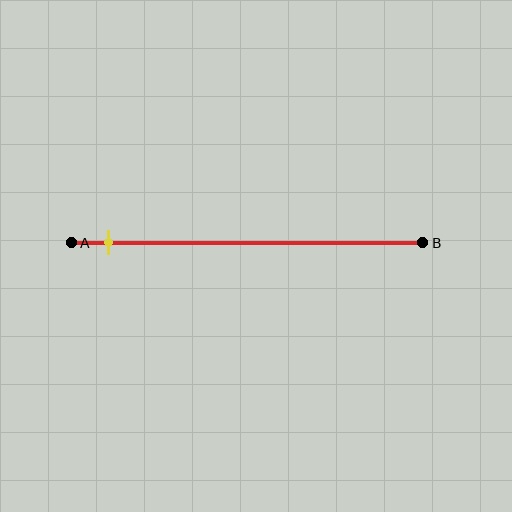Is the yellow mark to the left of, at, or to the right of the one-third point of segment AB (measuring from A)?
The yellow mark is to the left of the one-third point of segment AB.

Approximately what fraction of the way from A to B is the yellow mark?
The yellow mark is approximately 10% of the way from A to B.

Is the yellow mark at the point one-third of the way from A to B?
No, the mark is at about 10% from A, not at the 33% one-third point.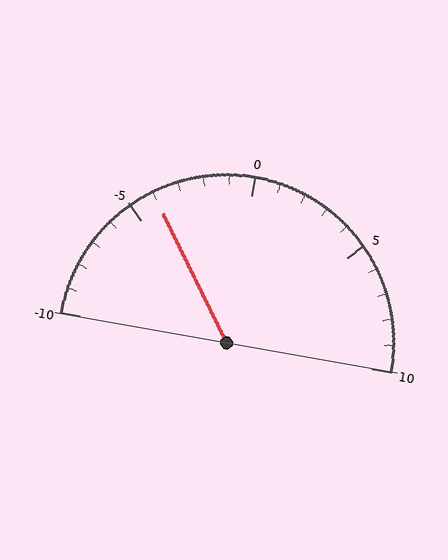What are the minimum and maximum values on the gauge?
The gauge ranges from -10 to 10.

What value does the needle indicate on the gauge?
The needle indicates approximately -4.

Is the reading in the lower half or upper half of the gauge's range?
The reading is in the lower half of the range (-10 to 10).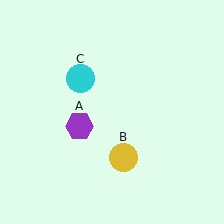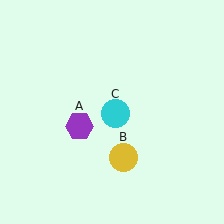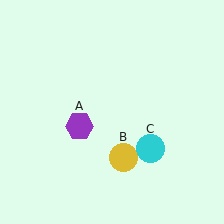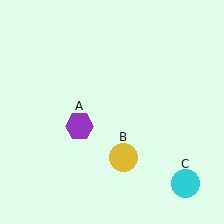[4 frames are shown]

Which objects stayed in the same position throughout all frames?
Purple hexagon (object A) and yellow circle (object B) remained stationary.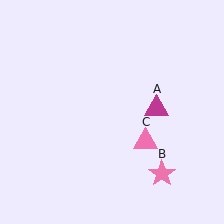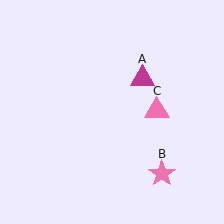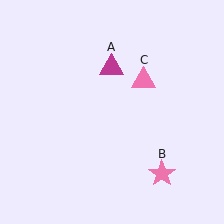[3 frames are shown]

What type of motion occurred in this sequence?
The magenta triangle (object A), pink triangle (object C) rotated counterclockwise around the center of the scene.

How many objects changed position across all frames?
2 objects changed position: magenta triangle (object A), pink triangle (object C).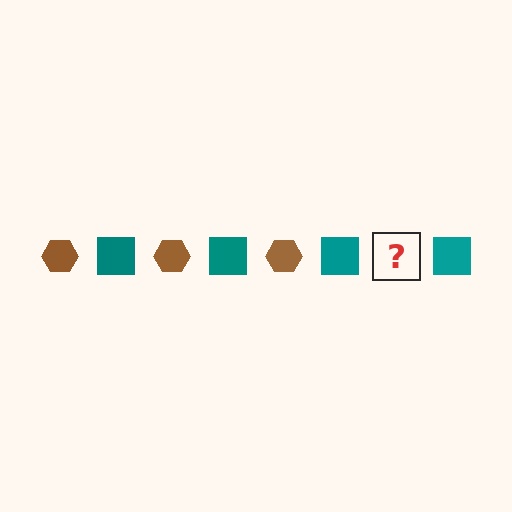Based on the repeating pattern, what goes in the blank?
The blank should be a brown hexagon.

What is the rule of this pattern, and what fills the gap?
The rule is that the pattern alternates between brown hexagon and teal square. The gap should be filled with a brown hexagon.